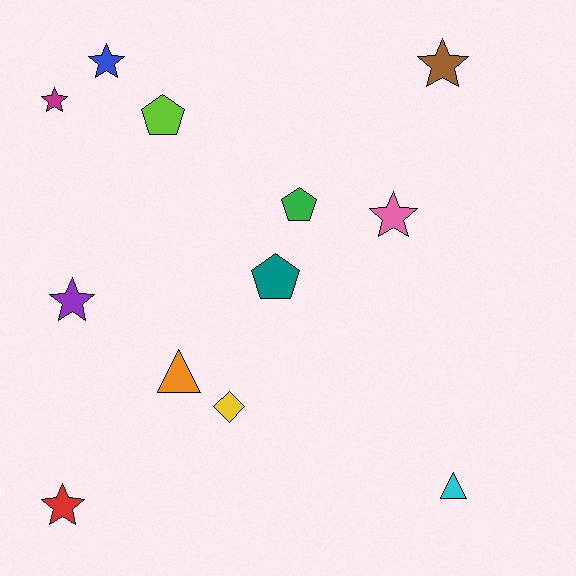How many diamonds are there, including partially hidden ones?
There is 1 diamond.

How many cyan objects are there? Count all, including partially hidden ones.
There is 1 cyan object.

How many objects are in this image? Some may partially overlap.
There are 12 objects.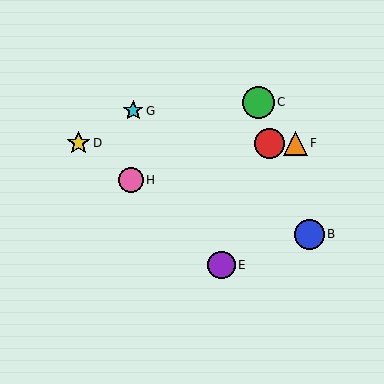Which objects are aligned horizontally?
Objects A, D, F are aligned horizontally.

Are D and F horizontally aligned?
Yes, both are at y≈143.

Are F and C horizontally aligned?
No, F is at y≈143 and C is at y≈102.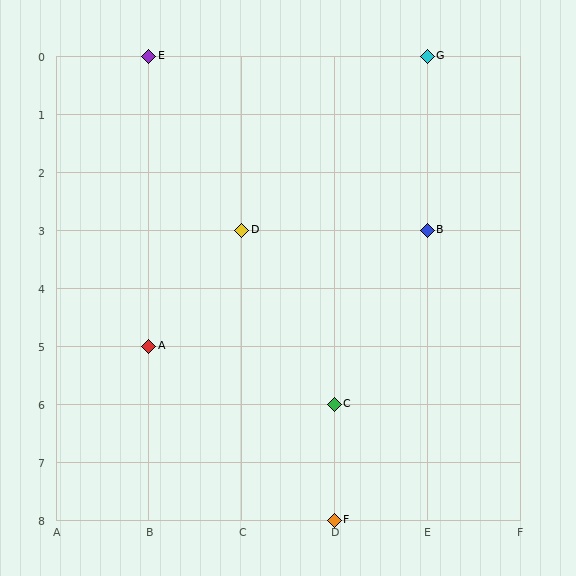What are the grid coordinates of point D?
Point D is at grid coordinates (C, 3).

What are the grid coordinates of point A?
Point A is at grid coordinates (B, 5).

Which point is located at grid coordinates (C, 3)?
Point D is at (C, 3).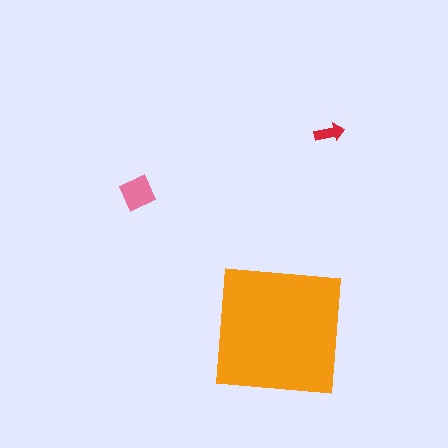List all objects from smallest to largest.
The red arrow, the pink diamond, the orange square.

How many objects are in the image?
There are 3 objects in the image.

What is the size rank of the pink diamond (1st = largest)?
2nd.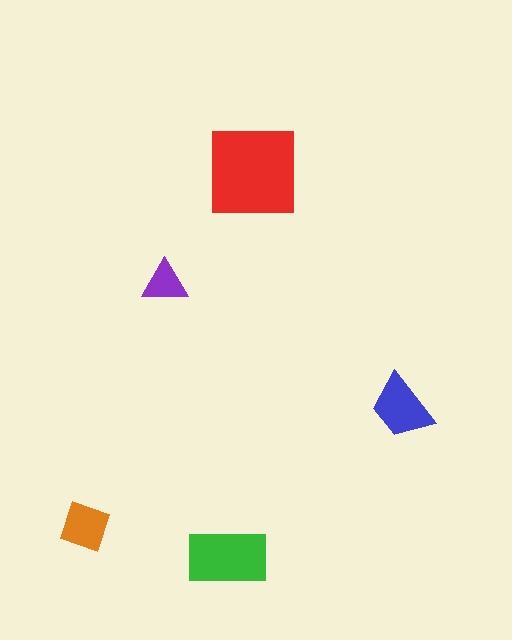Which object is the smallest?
The purple triangle.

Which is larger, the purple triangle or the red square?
The red square.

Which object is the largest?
The red square.